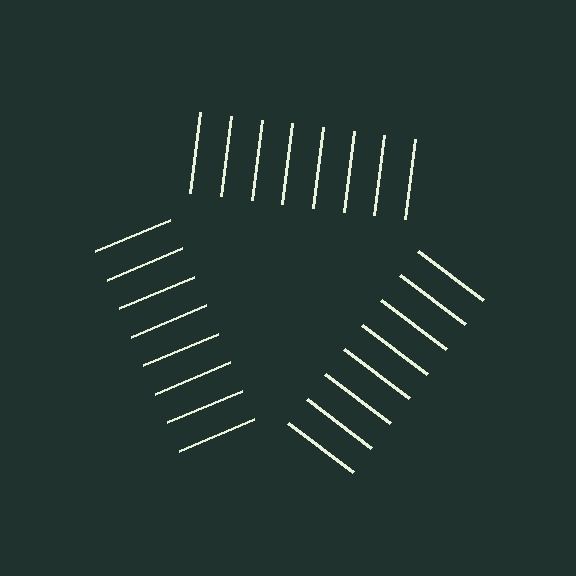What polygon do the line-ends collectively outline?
An illusory triangle — the line segments terminate on its edges but no continuous stroke is drawn.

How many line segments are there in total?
24 — 8 along each of the 3 edges.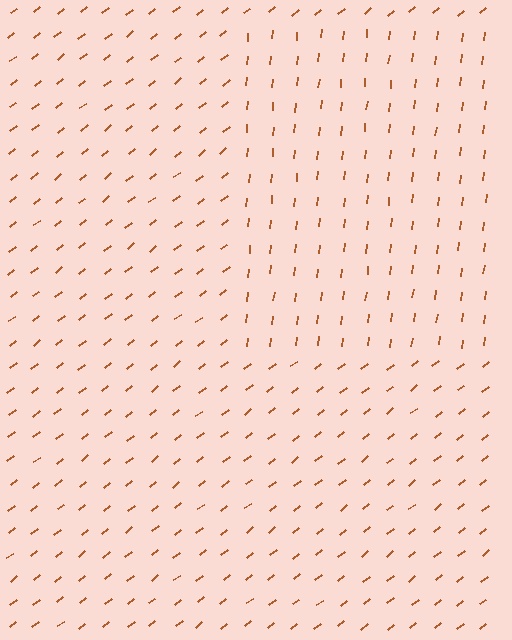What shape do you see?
I see a rectangle.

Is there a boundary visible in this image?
Yes, there is a texture boundary formed by a change in line orientation.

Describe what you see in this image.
The image is filled with small brown line segments. A rectangle region in the image has lines oriented differently from the surrounding lines, creating a visible texture boundary.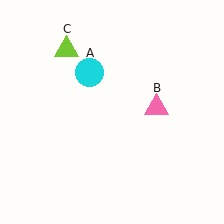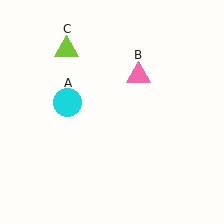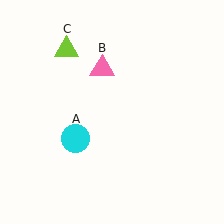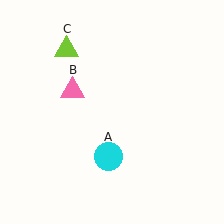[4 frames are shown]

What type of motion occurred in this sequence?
The cyan circle (object A), pink triangle (object B) rotated counterclockwise around the center of the scene.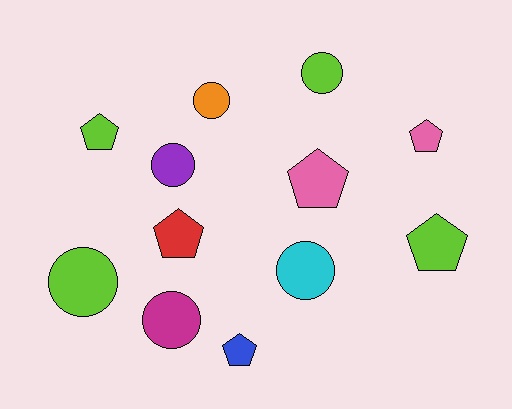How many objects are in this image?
There are 12 objects.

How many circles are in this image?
There are 6 circles.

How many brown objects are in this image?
There are no brown objects.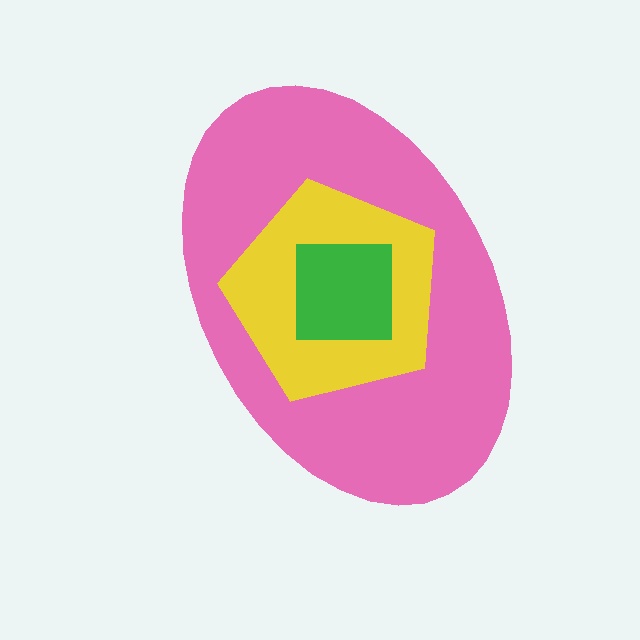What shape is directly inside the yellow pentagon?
The green square.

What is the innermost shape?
The green square.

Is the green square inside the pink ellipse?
Yes.